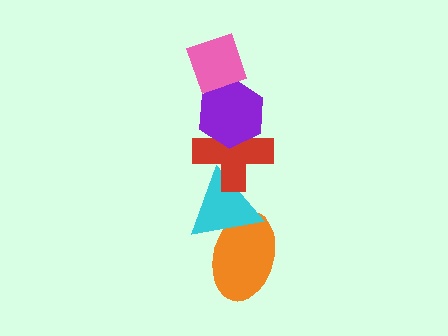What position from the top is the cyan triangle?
The cyan triangle is 4th from the top.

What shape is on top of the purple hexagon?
The pink diamond is on top of the purple hexagon.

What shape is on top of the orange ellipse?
The cyan triangle is on top of the orange ellipse.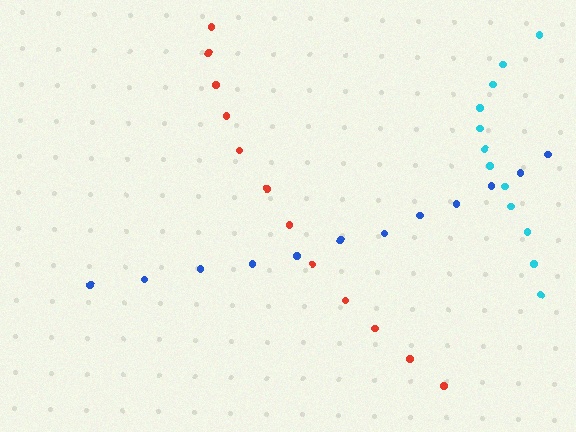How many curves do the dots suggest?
There are 3 distinct paths.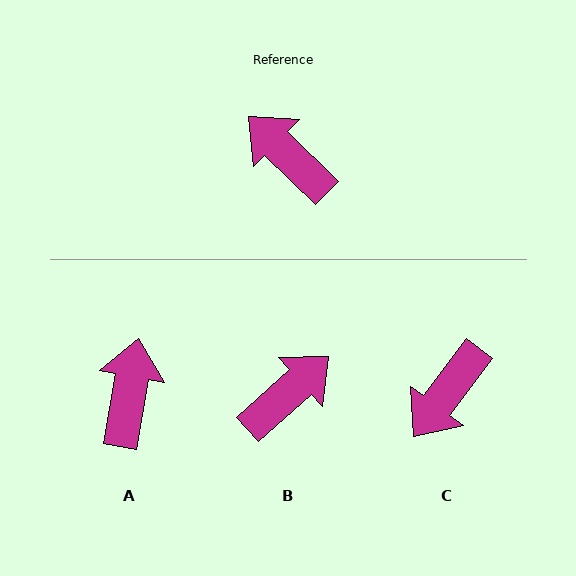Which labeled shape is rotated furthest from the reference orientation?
C, about 97 degrees away.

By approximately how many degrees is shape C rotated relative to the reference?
Approximately 97 degrees counter-clockwise.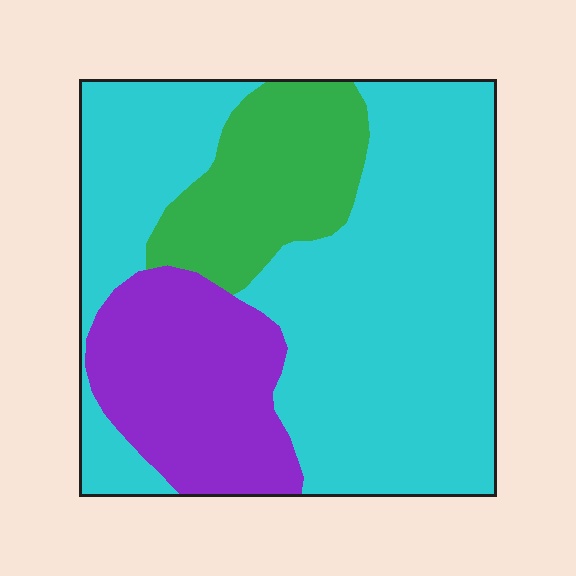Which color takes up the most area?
Cyan, at roughly 60%.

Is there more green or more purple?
Purple.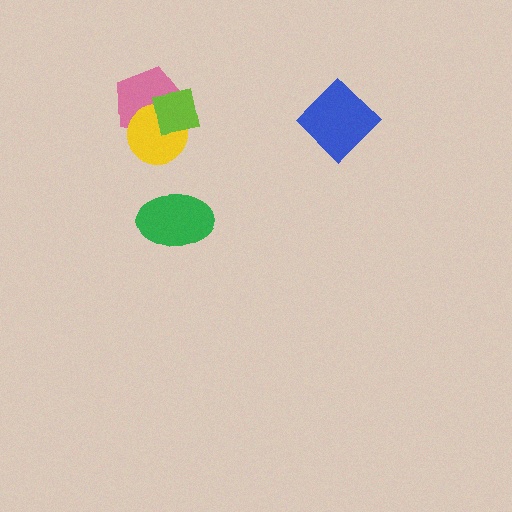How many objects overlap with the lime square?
2 objects overlap with the lime square.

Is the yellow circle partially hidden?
Yes, it is partially covered by another shape.